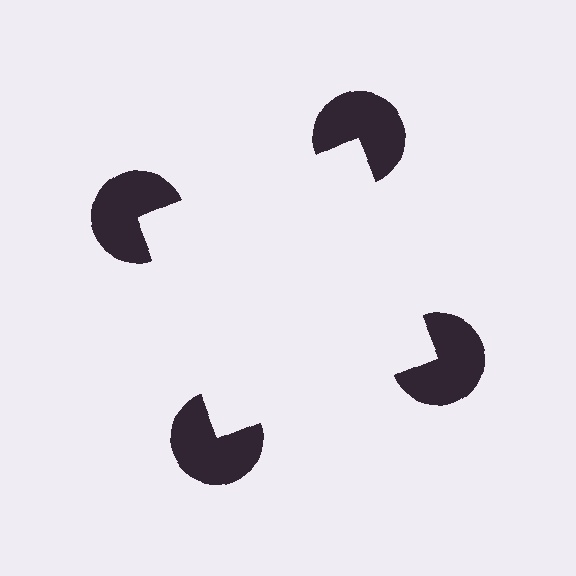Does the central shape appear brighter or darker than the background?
It typically appears slightly brighter than the background, even though no actual brightness change is drawn.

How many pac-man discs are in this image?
There are 4 — one at each vertex of the illusory square.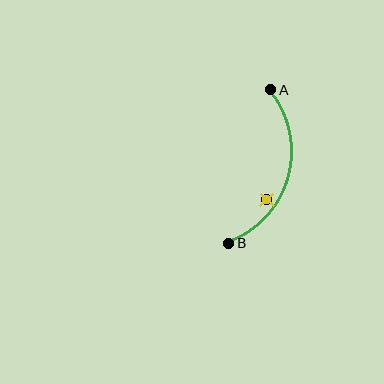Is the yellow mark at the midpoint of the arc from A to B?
No — the yellow mark does not lie on the arc at all. It sits slightly inside the curve.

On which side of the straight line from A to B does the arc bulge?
The arc bulges to the right of the straight line connecting A and B.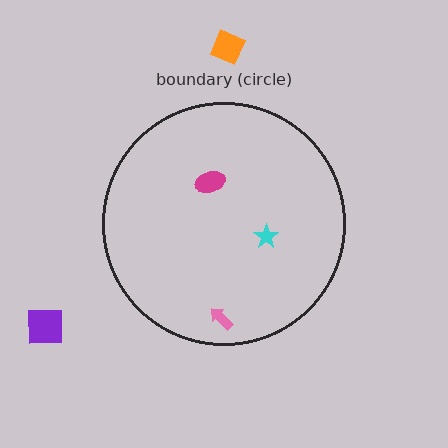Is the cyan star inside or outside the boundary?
Inside.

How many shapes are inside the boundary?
3 inside, 2 outside.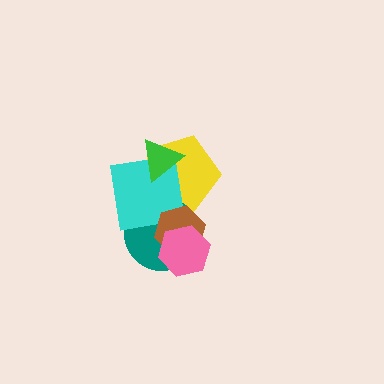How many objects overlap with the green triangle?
2 objects overlap with the green triangle.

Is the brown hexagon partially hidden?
Yes, it is partially covered by another shape.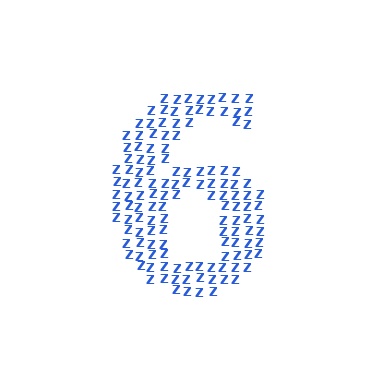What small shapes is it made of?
It is made of small letter Z's.